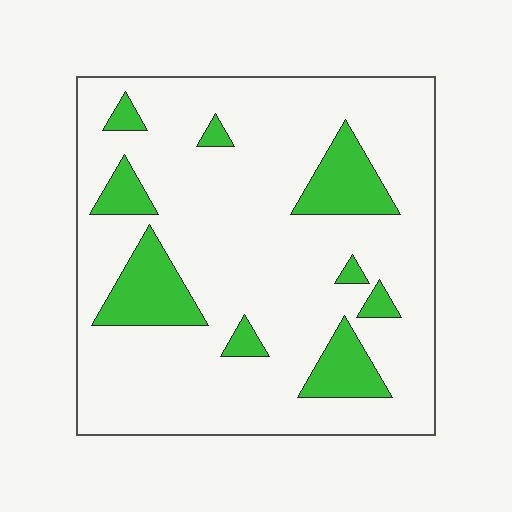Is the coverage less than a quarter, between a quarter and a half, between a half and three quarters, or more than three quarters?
Less than a quarter.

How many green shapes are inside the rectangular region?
9.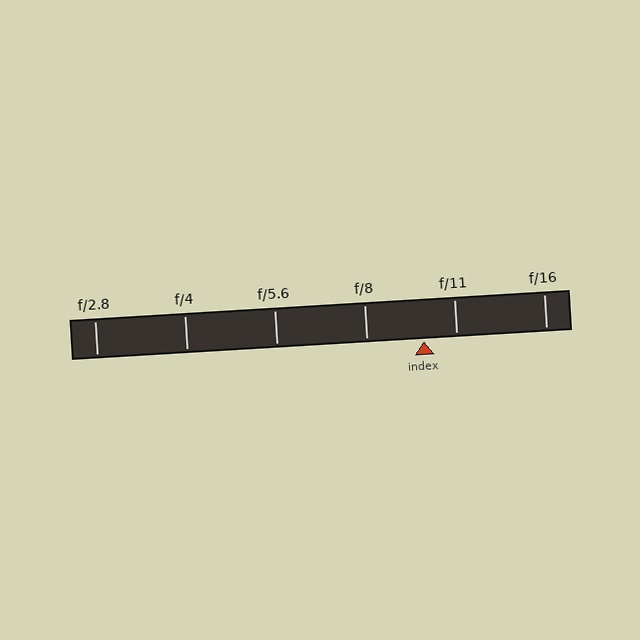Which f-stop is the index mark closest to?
The index mark is closest to f/11.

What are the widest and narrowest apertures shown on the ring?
The widest aperture shown is f/2.8 and the narrowest is f/16.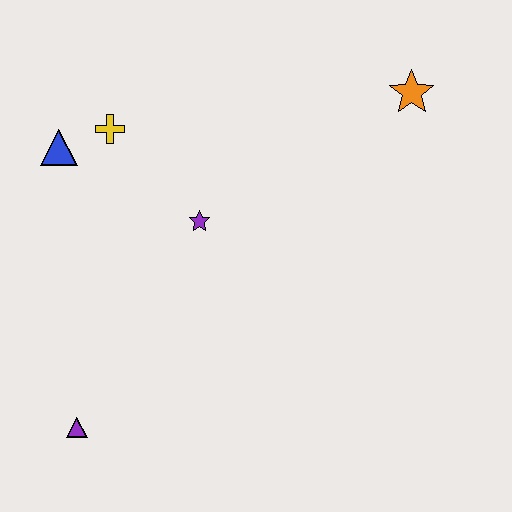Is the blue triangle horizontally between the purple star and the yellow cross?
No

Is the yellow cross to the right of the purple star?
No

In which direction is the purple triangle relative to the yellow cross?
The purple triangle is below the yellow cross.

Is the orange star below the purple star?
No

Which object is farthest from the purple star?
The orange star is farthest from the purple star.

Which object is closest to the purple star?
The yellow cross is closest to the purple star.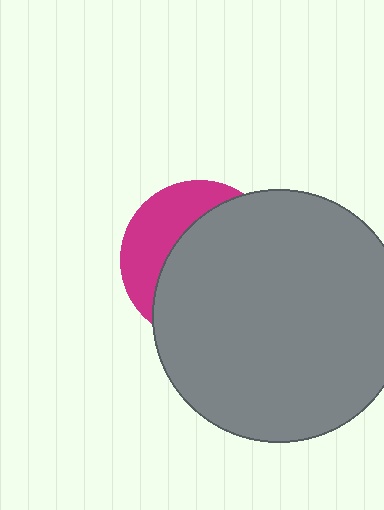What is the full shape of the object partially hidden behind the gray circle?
The partially hidden object is a magenta circle.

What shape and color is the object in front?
The object in front is a gray circle.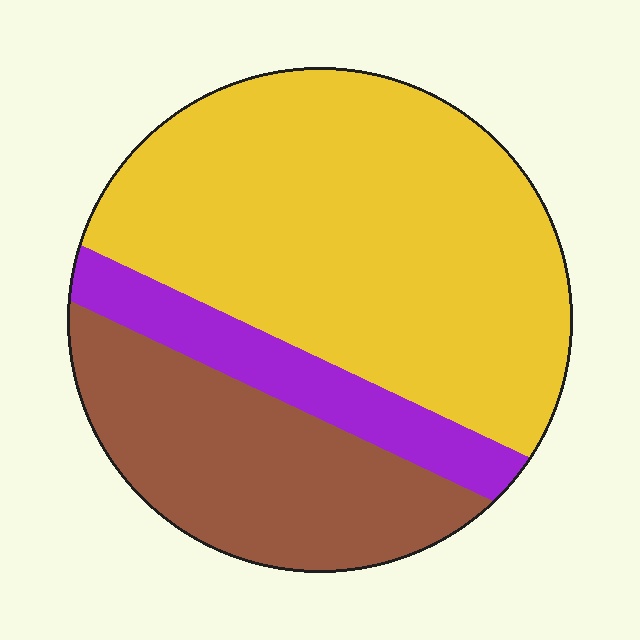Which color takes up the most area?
Yellow, at roughly 60%.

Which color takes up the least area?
Purple, at roughly 15%.